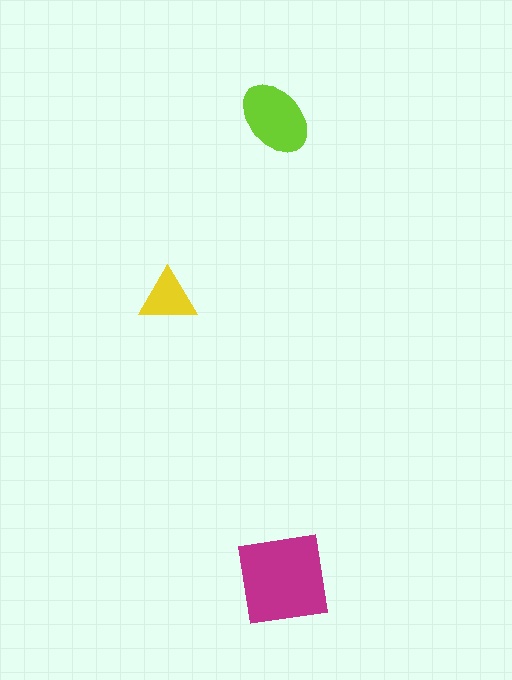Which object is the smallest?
The yellow triangle.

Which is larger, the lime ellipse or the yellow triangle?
The lime ellipse.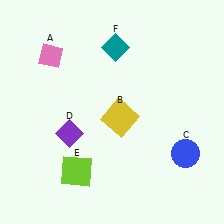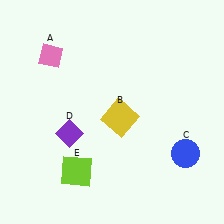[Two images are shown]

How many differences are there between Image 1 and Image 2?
There is 1 difference between the two images.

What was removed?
The teal diamond (F) was removed in Image 2.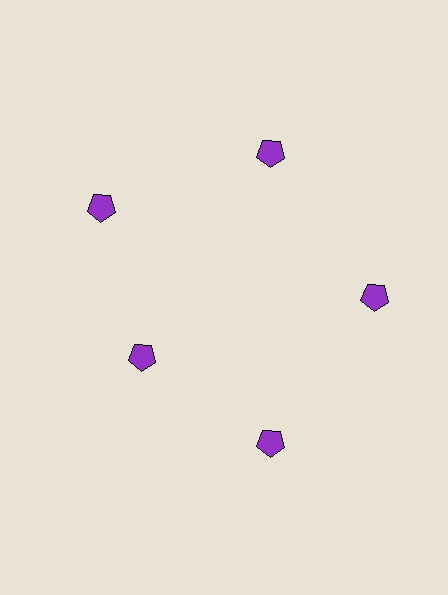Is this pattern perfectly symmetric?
No. The 5 purple pentagons are arranged in a ring, but one element near the 8 o'clock position is pulled inward toward the center, breaking the 5-fold rotational symmetry.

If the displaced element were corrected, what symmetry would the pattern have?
It would have 5-fold rotational symmetry — the pattern would map onto itself every 72 degrees.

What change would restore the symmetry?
The symmetry would be restored by moving it outward, back onto the ring so that all 5 pentagons sit at equal angles and equal distance from the center.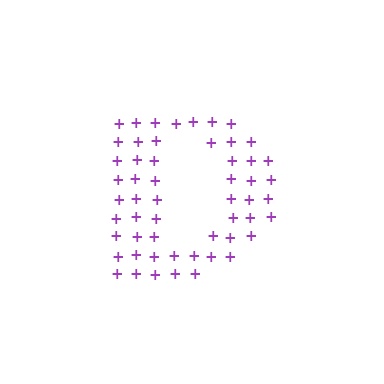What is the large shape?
The large shape is the letter D.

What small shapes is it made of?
It is made of small plus signs.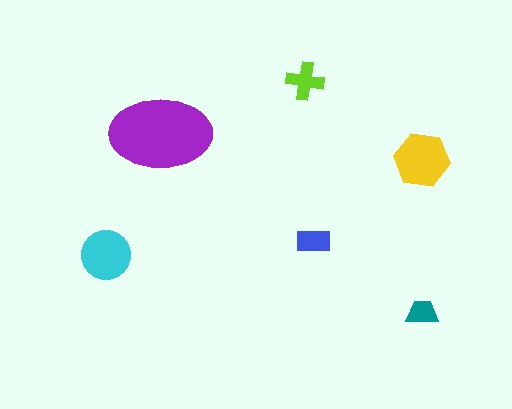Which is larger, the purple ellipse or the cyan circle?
The purple ellipse.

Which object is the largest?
The purple ellipse.